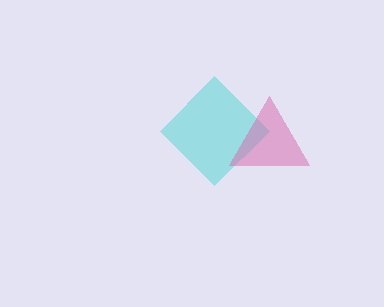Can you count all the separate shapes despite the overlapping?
Yes, there are 2 separate shapes.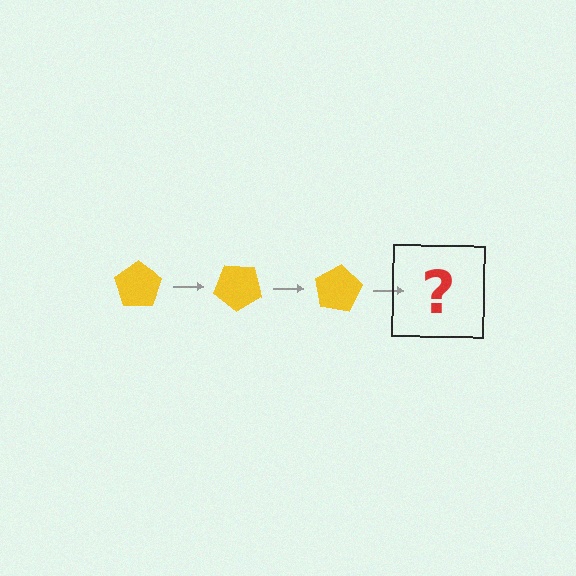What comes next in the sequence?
The next element should be a yellow pentagon rotated 120 degrees.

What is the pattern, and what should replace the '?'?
The pattern is that the pentagon rotates 40 degrees each step. The '?' should be a yellow pentagon rotated 120 degrees.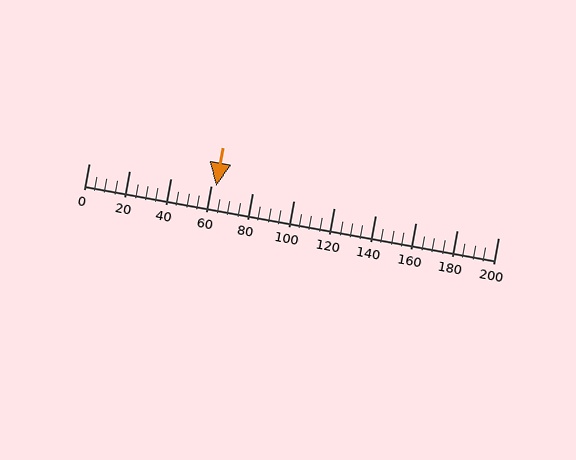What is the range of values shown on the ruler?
The ruler shows values from 0 to 200.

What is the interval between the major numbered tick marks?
The major tick marks are spaced 20 units apart.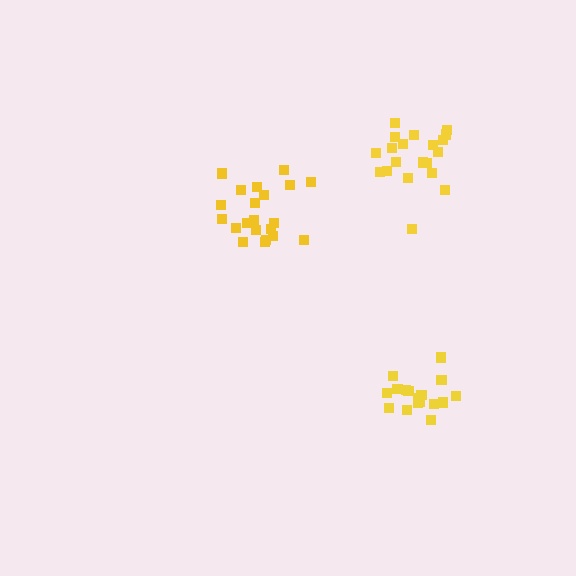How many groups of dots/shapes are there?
There are 3 groups.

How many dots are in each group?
Group 1: 21 dots, Group 2: 20 dots, Group 3: 17 dots (58 total).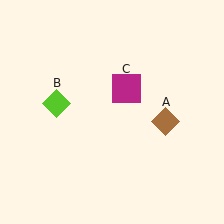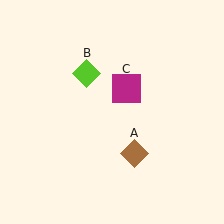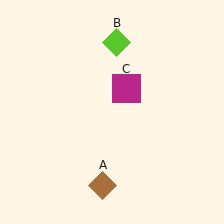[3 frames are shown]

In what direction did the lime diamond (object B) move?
The lime diamond (object B) moved up and to the right.